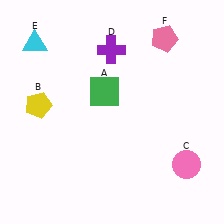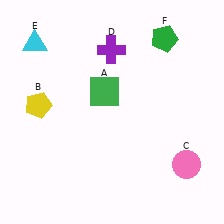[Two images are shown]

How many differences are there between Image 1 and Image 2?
There is 1 difference between the two images.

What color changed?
The pentagon (F) changed from pink in Image 1 to green in Image 2.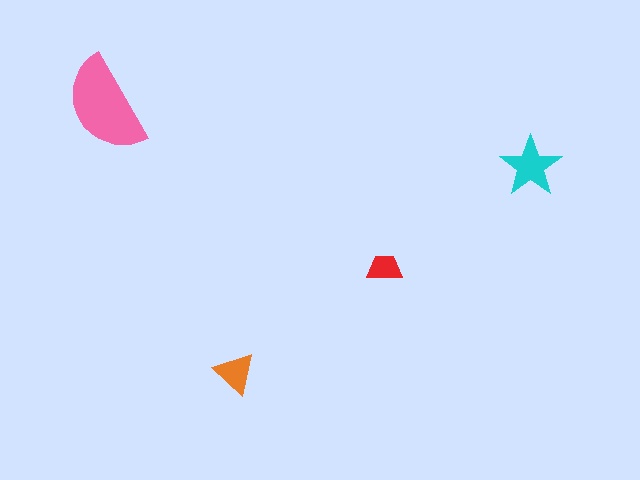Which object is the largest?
The pink semicircle.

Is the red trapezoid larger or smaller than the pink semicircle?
Smaller.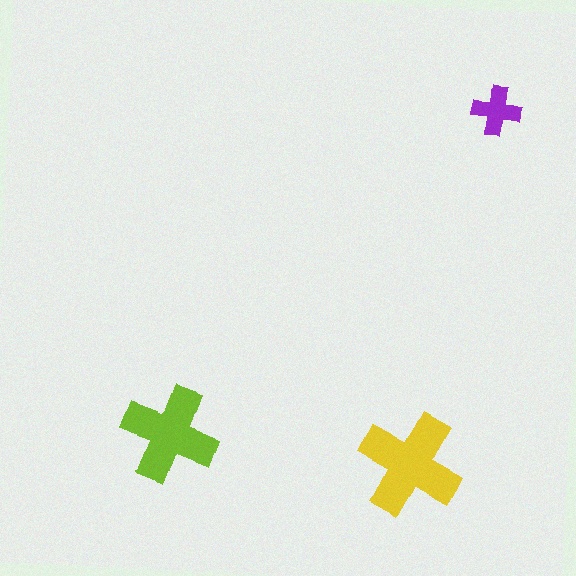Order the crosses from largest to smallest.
the yellow one, the lime one, the purple one.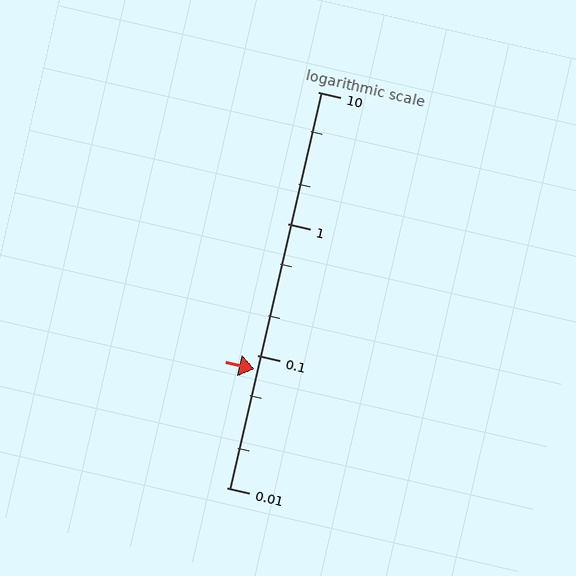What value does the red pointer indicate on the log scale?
The pointer indicates approximately 0.079.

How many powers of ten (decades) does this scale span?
The scale spans 3 decades, from 0.01 to 10.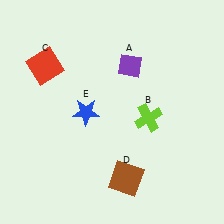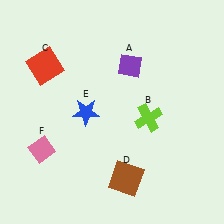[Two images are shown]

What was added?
A pink diamond (F) was added in Image 2.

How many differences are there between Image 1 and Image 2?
There is 1 difference between the two images.